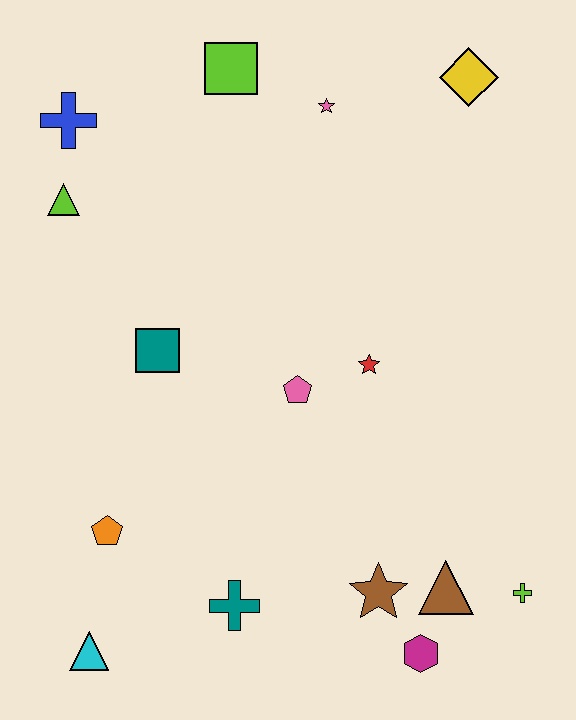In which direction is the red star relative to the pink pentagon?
The red star is to the right of the pink pentagon.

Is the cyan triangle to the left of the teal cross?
Yes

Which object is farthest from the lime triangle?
The lime cross is farthest from the lime triangle.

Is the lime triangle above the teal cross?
Yes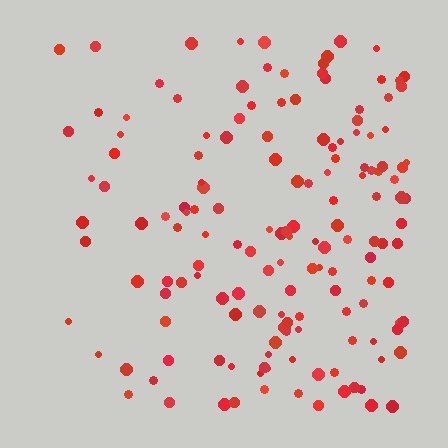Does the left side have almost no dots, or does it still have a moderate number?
Still a moderate number, just noticeably fewer than the right.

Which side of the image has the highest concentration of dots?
The right.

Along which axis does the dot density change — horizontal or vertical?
Horizontal.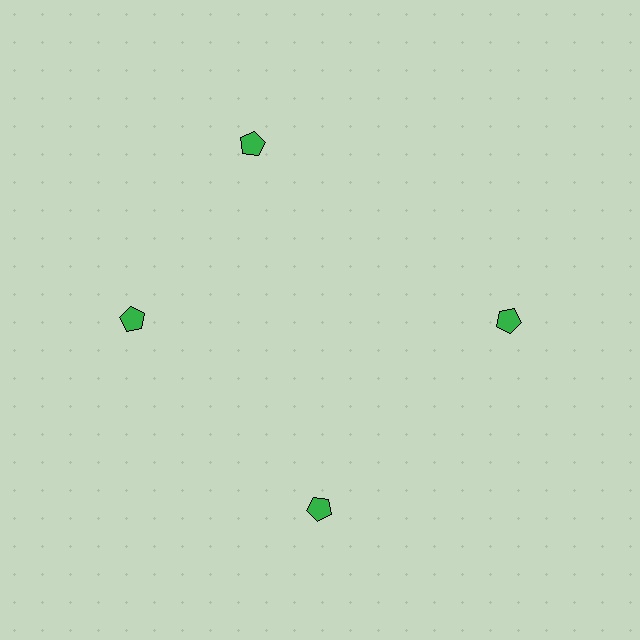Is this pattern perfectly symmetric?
No. The 4 green pentagons are arranged in a ring, but one element near the 12 o'clock position is rotated out of alignment along the ring, breaking the 4-fold rotational symmetry.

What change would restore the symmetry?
The symmetry would be restored by rotating it back into even spacing with its neighbors so that all 4 pentagons sit at equal angles and equal distance from the center.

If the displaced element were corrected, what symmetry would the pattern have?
It would have 4-fold rotational symmetry — the pattern would map onto itself every 90 degrees.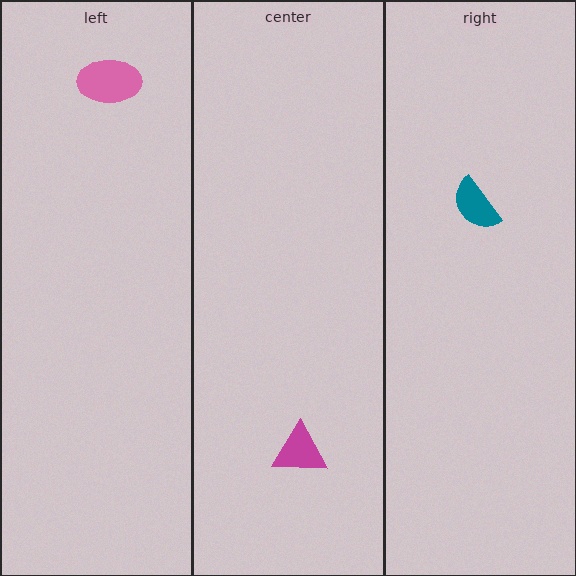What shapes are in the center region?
The magenta triangle.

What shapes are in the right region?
The teal semicircle.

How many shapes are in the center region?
1.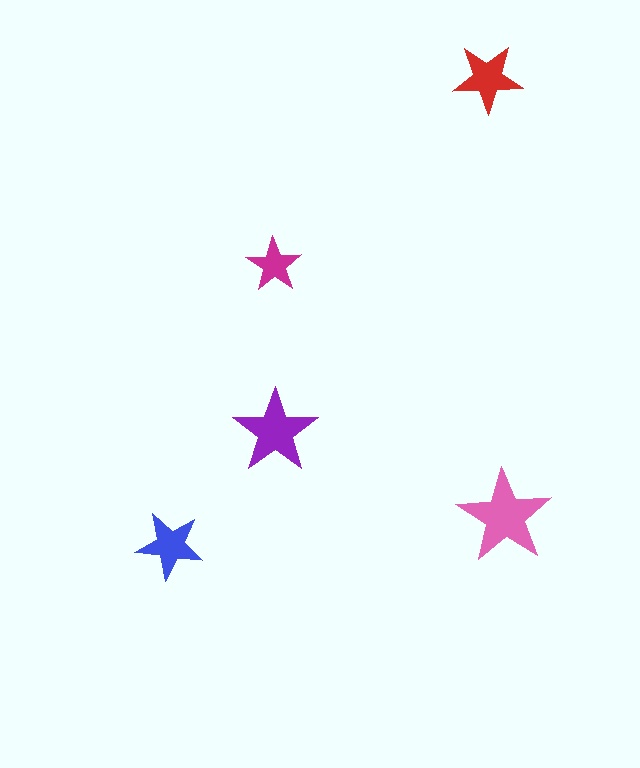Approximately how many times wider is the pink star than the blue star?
About 1.5 times wider.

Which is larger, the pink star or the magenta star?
The pink one.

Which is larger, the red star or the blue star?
The red one.